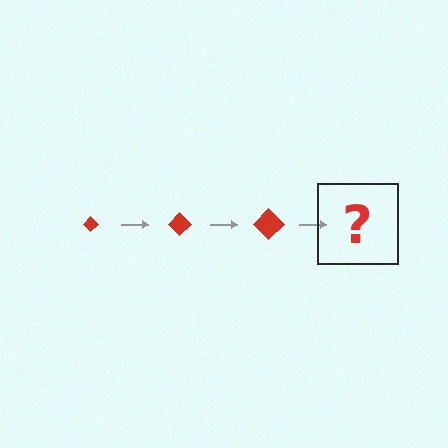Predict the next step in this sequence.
The next step is a red diamond, larger than the previous one.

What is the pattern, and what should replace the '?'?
The pattern is that the diamond gets progressively larger each step. The '?' should be a red diamond, larger than the previous one.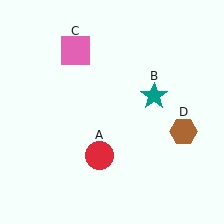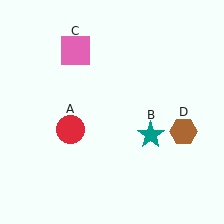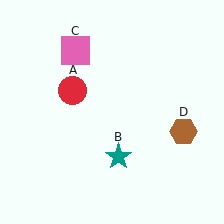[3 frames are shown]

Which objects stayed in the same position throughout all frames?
Pink square (object C) and brown hexagon (object D) remained stationary.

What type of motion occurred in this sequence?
The red circle (object A), teal star (object B) rotated clockwise around the center of the scene.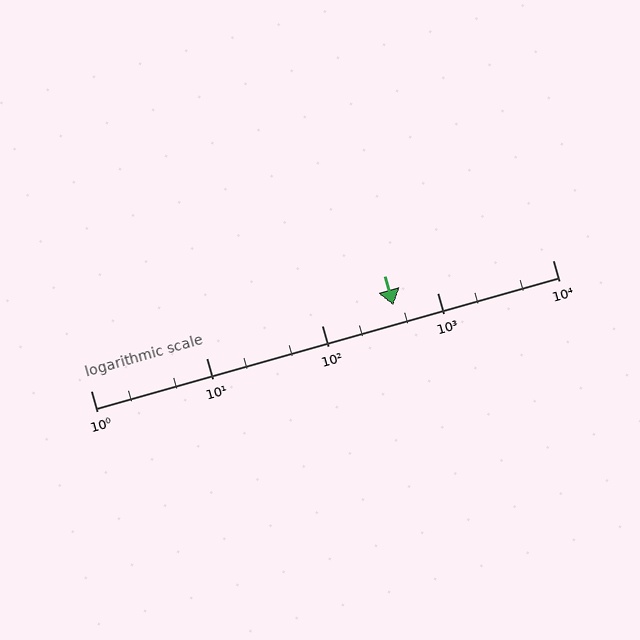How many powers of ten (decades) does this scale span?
The scale spans 4 decades, from 1 to 10000.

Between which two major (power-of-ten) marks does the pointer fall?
The pointer is between 100 and 1000.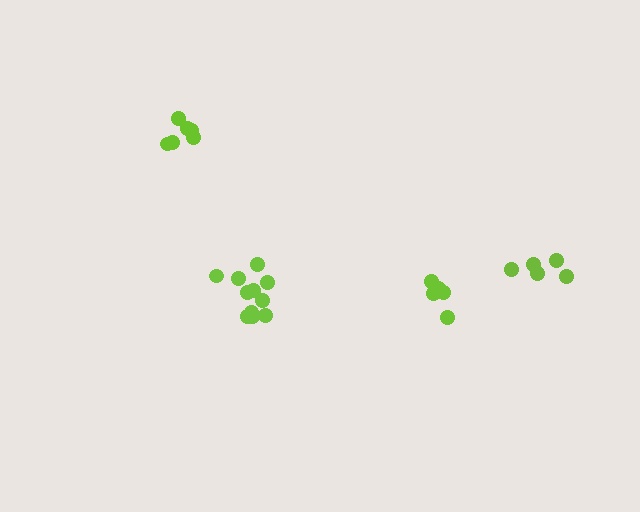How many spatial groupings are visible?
There are 4 spatial groupings.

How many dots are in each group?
Group 1: 5 dots, Group 2: 6 dots, Group 3: 11 dots, Group 4: 5 dots (27 total).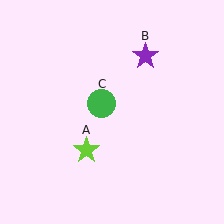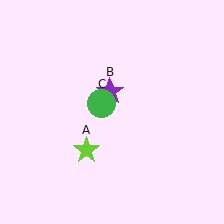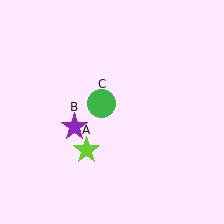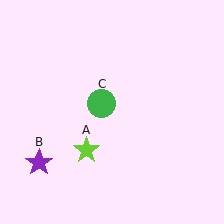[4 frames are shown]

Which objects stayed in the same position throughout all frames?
Lime star (object A) and green circle (object C) remained stationary.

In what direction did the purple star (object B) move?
The purple star (object B) moved down and to the left.